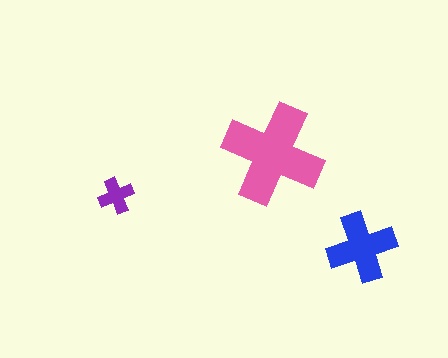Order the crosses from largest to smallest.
the pink one, the blue one, the purple one.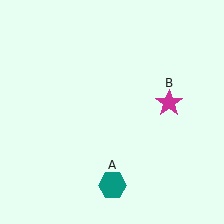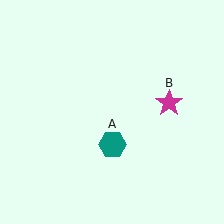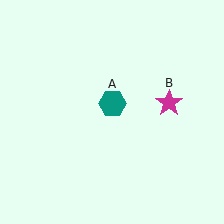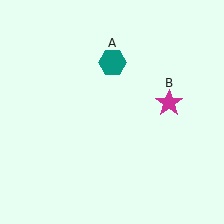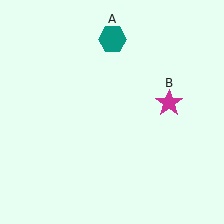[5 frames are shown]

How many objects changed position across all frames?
1 object changed position: teal hexagon (object A).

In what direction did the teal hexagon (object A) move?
The teal hexagon (object A) moved up.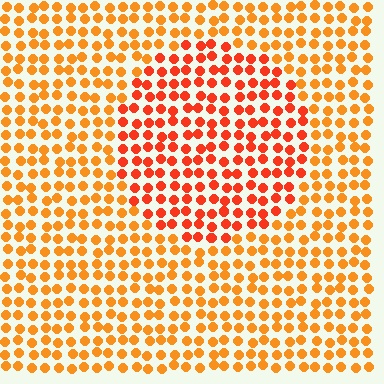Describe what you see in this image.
The image is filled with small orange elements in a uniform arrangement. A circle-shaped region is visible where the elements are tinted to a slightly different hue, forming a subtle color boundary.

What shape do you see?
I see a circle.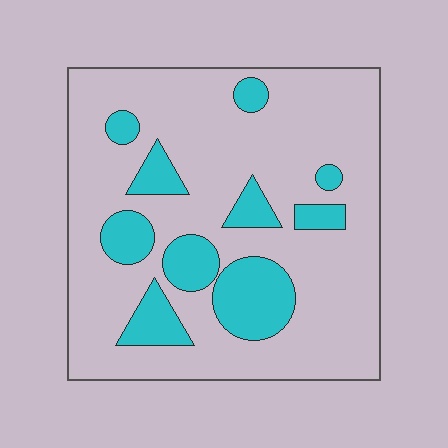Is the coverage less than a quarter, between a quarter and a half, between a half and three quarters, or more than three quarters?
Less than a quarter.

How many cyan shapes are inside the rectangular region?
10.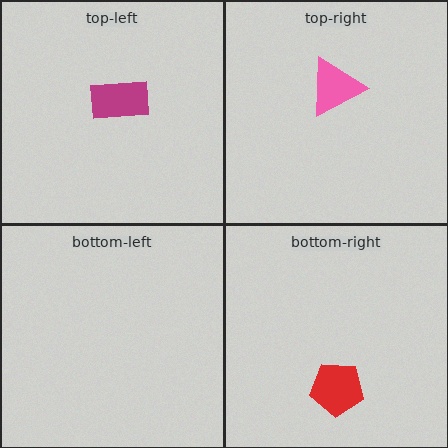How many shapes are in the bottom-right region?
1.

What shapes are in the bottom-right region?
The red pentagon.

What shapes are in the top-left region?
The magenta rectangle.